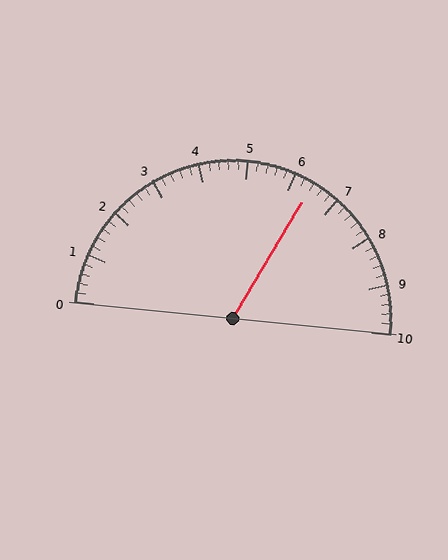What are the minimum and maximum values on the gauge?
The gauge ranges from 0 to 10.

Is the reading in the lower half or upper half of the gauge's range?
The reading is in the upper half of the range (0 to 10).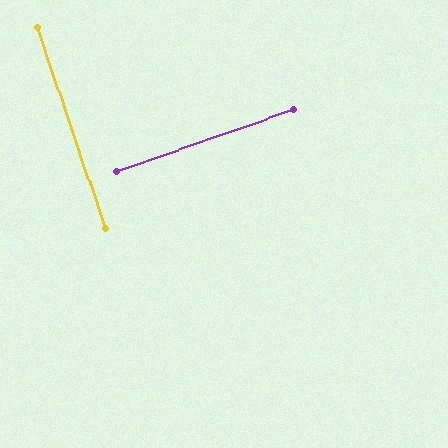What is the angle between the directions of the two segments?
Approximately 89 degrees.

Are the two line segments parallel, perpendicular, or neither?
Perpendicular — they meet at approximately 89°.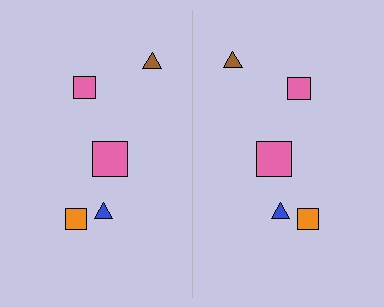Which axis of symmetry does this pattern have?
The pattern has a vertical axis of symmetry running through the center of the image.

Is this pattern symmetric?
Yes, this pattern has bilateral (reflection) symmetry.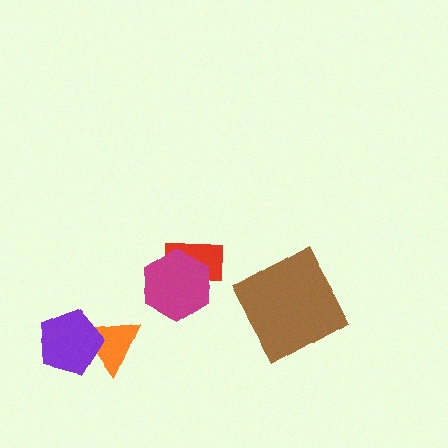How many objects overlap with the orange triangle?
1 object overlaps with the orange triangle.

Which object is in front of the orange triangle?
The purple pentagon is in front of the orange triangle.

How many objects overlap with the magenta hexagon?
1 object overlaps with the magenta hexagon.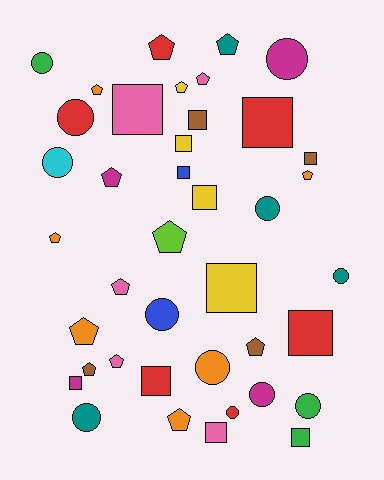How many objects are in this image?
There are 40 objects.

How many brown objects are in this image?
There are 4 brown objects.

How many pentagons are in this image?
There are 15 pentagons.